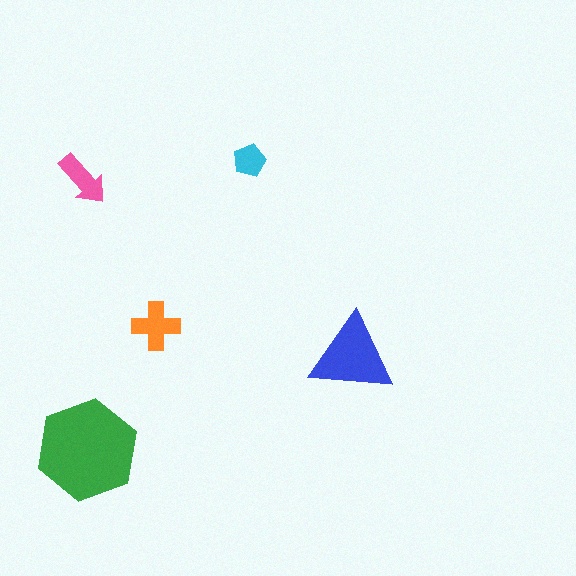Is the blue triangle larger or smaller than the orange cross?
Larger.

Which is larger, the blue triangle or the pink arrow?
The blue triangle.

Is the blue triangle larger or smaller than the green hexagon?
Smaller.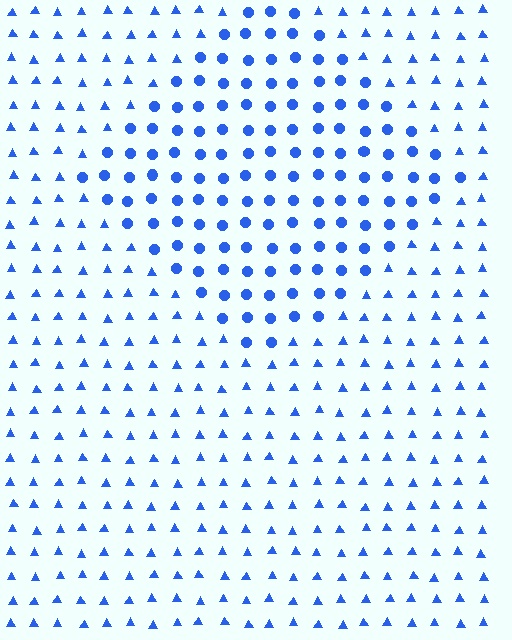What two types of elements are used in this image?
The image uses circles inside the diamond region and triangles outside it.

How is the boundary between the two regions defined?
The boundary is defined by a change in element shape: circles inside vs. triangles outside. All elements share the same color and spacing.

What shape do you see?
I see a diamond.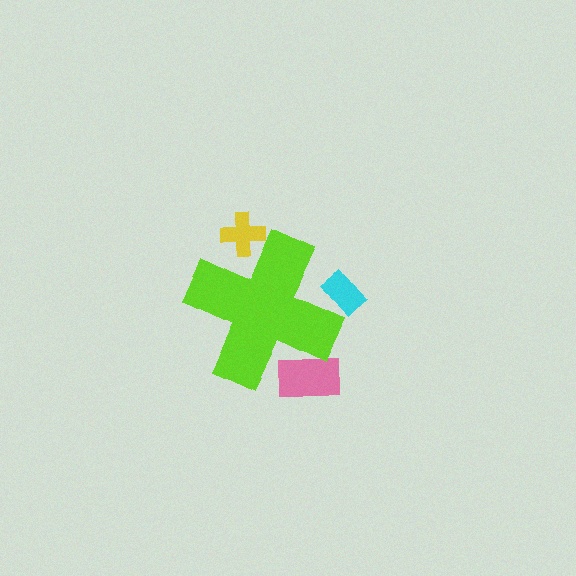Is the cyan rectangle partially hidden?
Yes, the cyan rectangle is partially hidden behind the lime cross.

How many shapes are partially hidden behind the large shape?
3 shapes are partially hidden.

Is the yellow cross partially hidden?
Yes, the yellow cross is partially hidden behind the lime cross.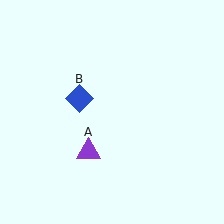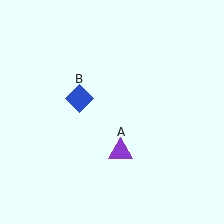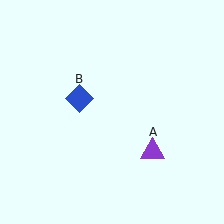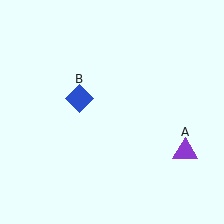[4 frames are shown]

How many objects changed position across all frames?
1 object changed position: purple triangle (object A).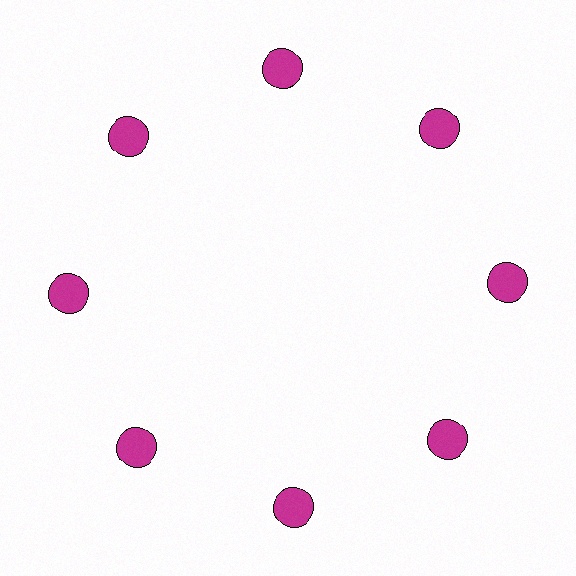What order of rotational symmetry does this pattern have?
This pattern has 8-fold rotational symmetry.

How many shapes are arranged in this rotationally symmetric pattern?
There are 8 shapes, arranged in 8 groups of 1.